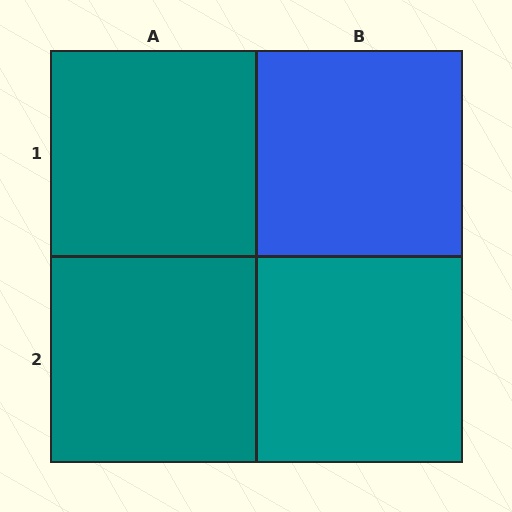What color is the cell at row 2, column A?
Teal.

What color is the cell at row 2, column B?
Teal.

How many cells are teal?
3 cells are teal.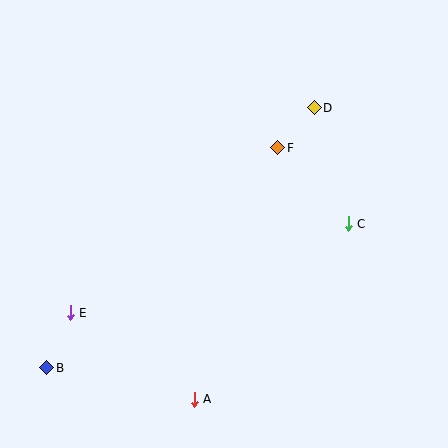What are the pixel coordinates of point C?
Point C is at (348, 224).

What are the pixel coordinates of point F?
Point F is at (278, 148).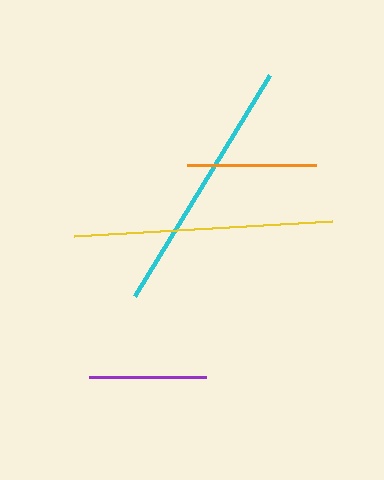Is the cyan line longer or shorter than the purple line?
The cyan line is longer than the purple line.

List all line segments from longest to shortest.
From longest to shortest: yellow, cyan, orange, purple.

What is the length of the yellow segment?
The yellow segment is approximately 259 pixels long.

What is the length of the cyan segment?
The cyan segment is approximately 259 pixels long.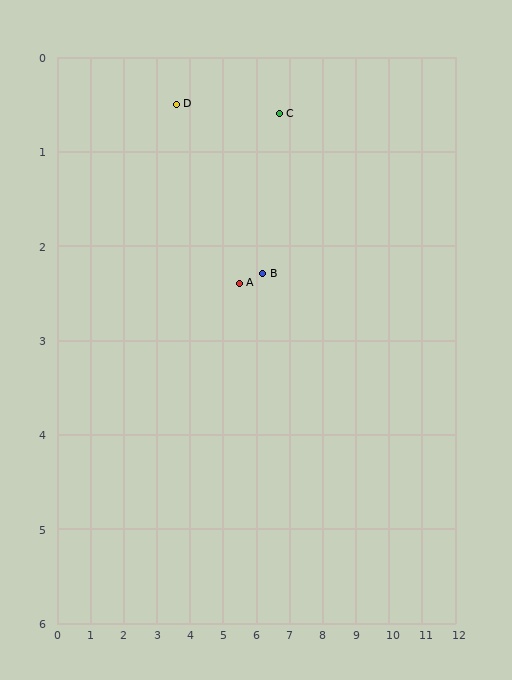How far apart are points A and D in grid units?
Points A and D are about 2.7 grid units apart.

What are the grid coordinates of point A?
Point A is at approximately (5.5, 2.4).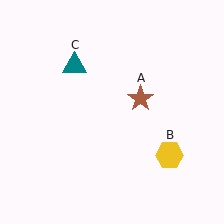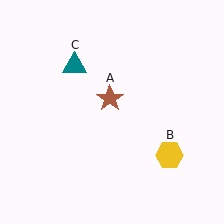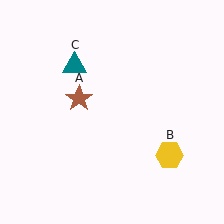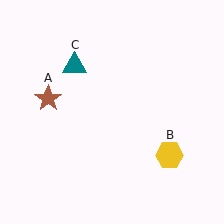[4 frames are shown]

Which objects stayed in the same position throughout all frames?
Yellow hexagon (object B) and teal triangle (object C) remained stationary.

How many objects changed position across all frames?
1 object changed position: brown star (object A).